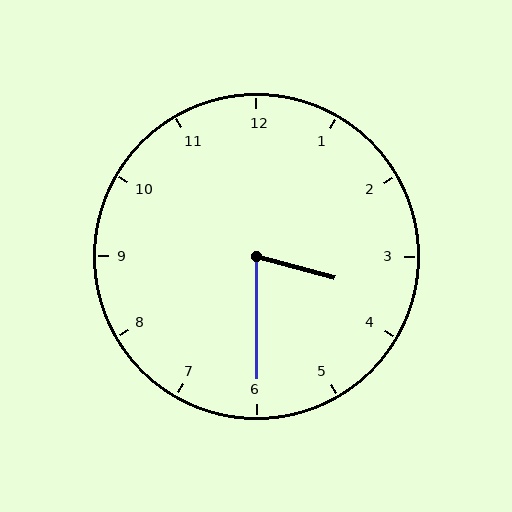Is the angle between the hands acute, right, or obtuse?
It is acute.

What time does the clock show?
3:30.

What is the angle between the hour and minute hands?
Approximately 75 degrees.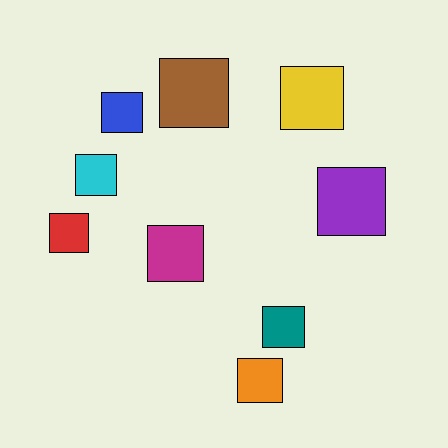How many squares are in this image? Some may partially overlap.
There are 9 squares.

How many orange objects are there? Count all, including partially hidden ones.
There is 1 orange object.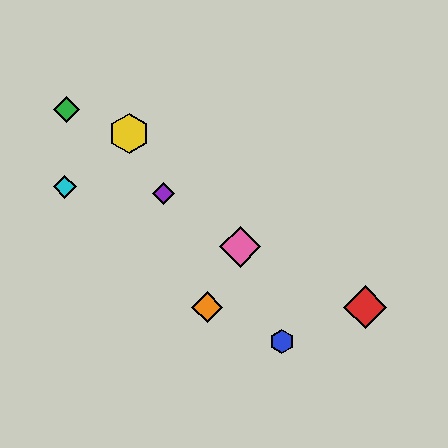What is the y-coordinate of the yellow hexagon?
The yellow hexagon is at y≈134.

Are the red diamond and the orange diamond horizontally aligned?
Yes, both are at y≈307.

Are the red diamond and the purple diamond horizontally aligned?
No, the red diamond is at y≈307 and the purple diamond is at y≈193.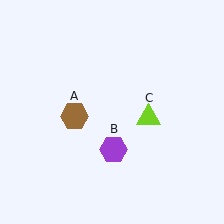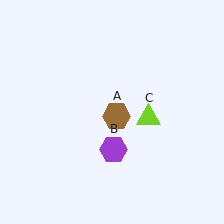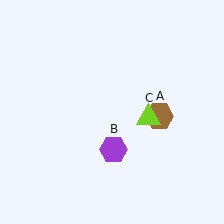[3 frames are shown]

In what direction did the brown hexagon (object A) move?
The brown hexagon (object A) moved right.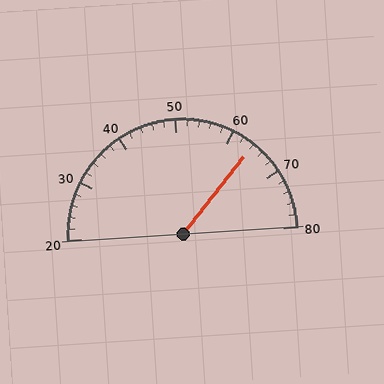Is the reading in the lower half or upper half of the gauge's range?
The reading is in the upper half of the range (20 to 80).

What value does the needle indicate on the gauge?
The needle indicates approximately 64.